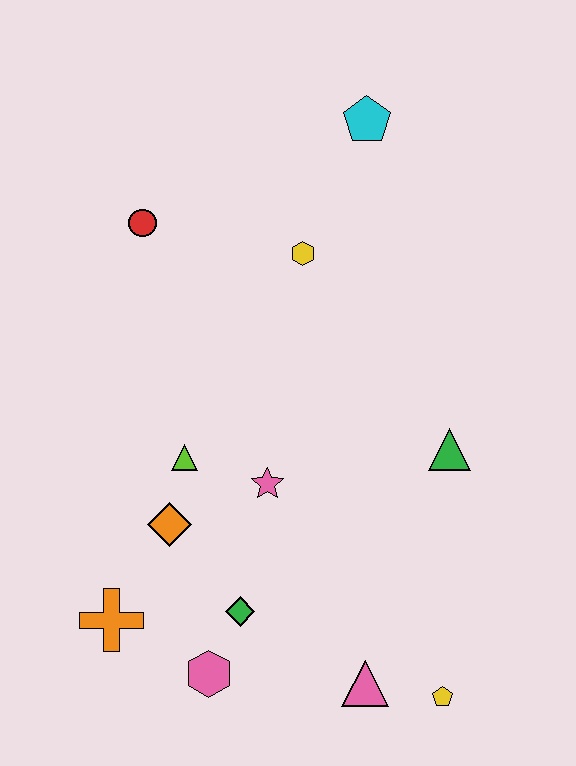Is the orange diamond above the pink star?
No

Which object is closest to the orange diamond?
The lime triangle is closest to the orange diamond.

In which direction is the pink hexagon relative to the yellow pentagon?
The pink hexagon is to the left of the yellow pentagon.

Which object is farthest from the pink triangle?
The cyan pentagon is farthest from the pink triangle.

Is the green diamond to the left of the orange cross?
No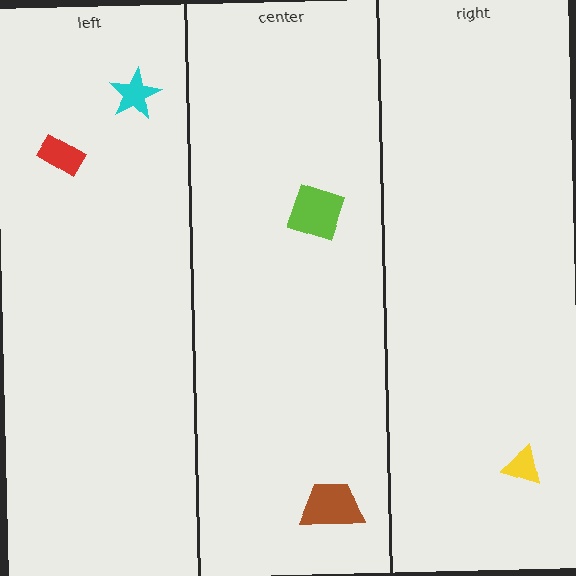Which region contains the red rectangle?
The left region.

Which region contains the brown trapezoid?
The center region.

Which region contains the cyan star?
The left region.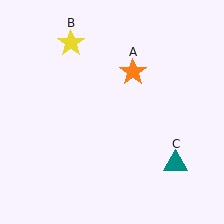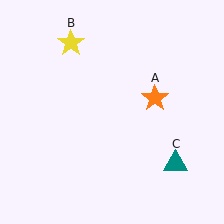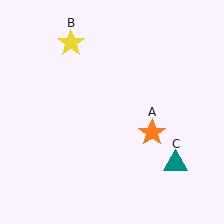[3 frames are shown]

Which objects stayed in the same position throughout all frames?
Yellow star (object B) and teal triangle (object C) remained stationary.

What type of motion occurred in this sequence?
The orange star (object A) rotated clockwise around the center of the scene.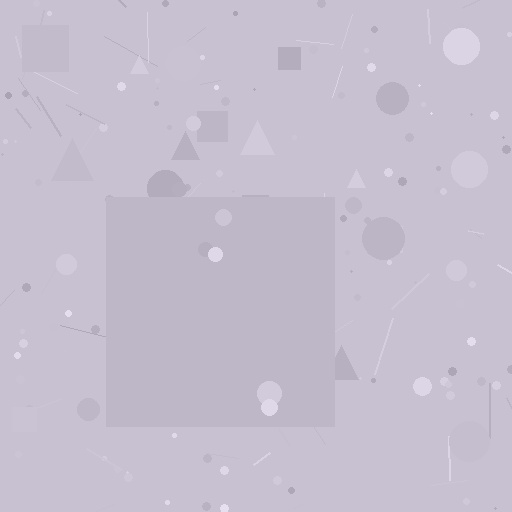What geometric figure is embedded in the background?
A square is embedded in the background.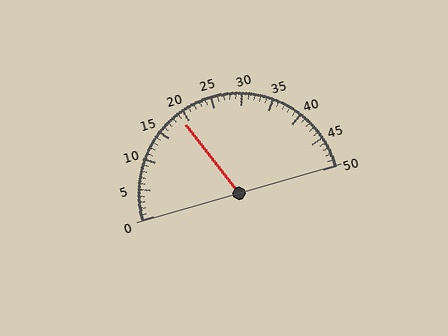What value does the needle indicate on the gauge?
The needle indicates approximately 19.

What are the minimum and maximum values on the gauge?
The gauge ranges from 0 to 50.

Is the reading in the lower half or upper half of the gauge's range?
The reading is in the lower half of the range (0 to 50).